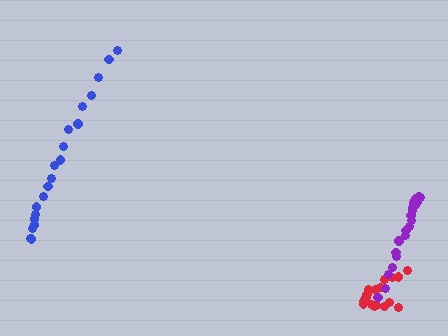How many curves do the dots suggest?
There are 3 distinct paths.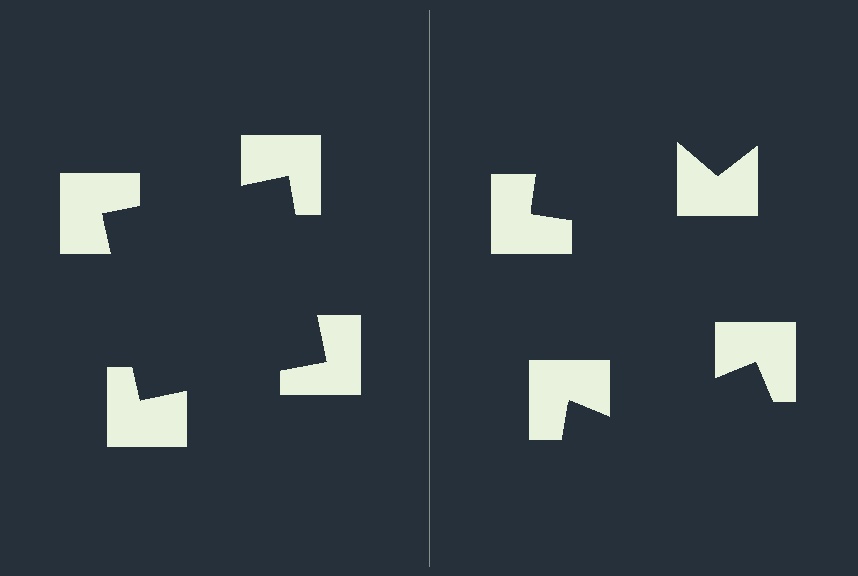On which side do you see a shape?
An illusory square appears on the left side. On the right side the wedge cuts are rotated, so no coherent shape forms.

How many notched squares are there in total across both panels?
8 — 4 on each side.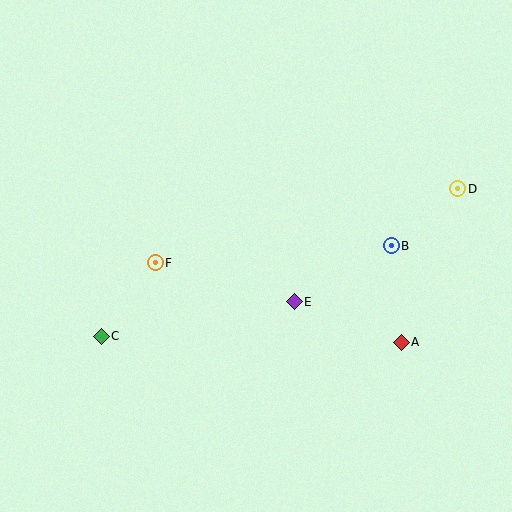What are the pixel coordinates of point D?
Point D is at (458, 189).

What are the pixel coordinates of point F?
Point F is at (155, 263).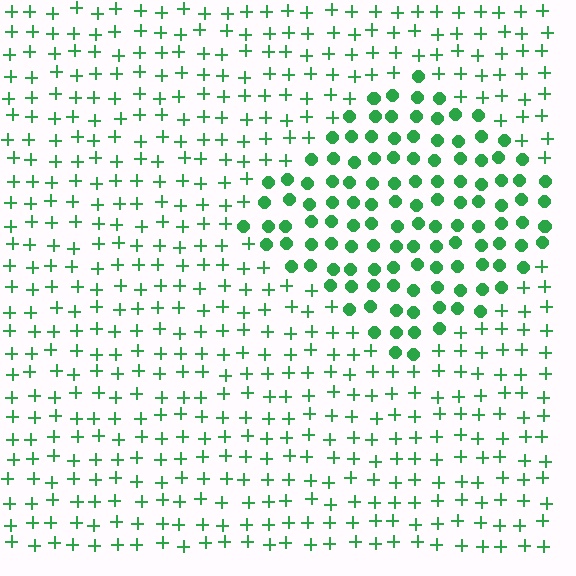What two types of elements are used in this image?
The image uses circles inside the diamond region and plus signs outside it.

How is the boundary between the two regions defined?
The boundary is defined by a change in element shape: circles inside vs. plus signs outside. All elements share the same color and spacing.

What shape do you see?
I see a diamond.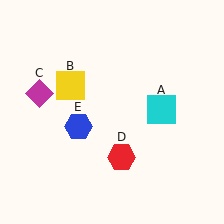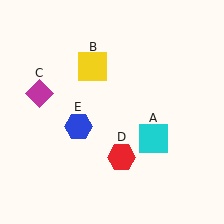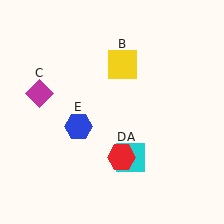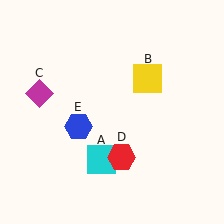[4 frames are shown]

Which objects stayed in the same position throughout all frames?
Magenta diamond (object C) and red hexagon (object D) and blue hexagon (object E) remained stationary.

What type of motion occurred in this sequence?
The cyan square (object A), yellow square (object B) rotated clockwise around the center of the scene.